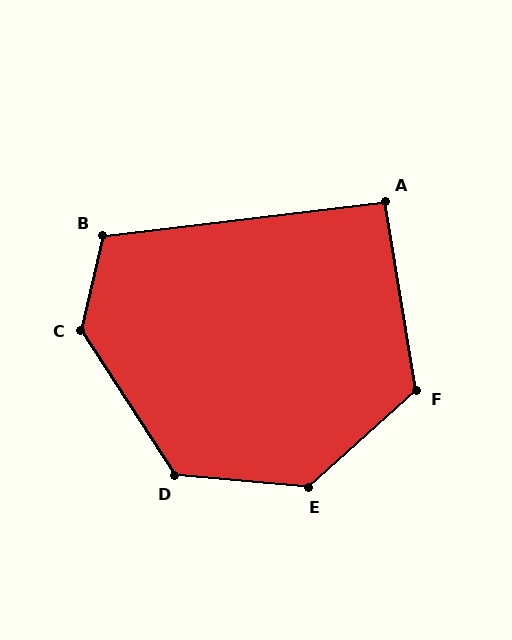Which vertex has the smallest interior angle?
A, at approximately 93 degrees.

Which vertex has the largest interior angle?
C, at approximately 134 degrees.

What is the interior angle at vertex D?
Approximately 128 degrees (obtuse).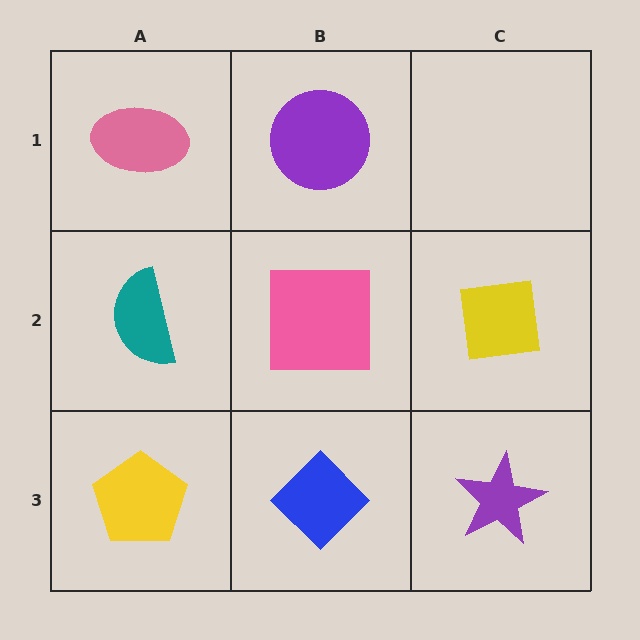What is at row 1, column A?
A pink ellipse.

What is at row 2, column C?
A yellow square.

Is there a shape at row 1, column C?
No, that cell is empty.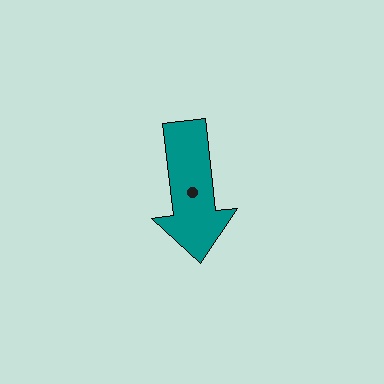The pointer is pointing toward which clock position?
Roughly 6 o'clock.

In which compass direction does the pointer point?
South.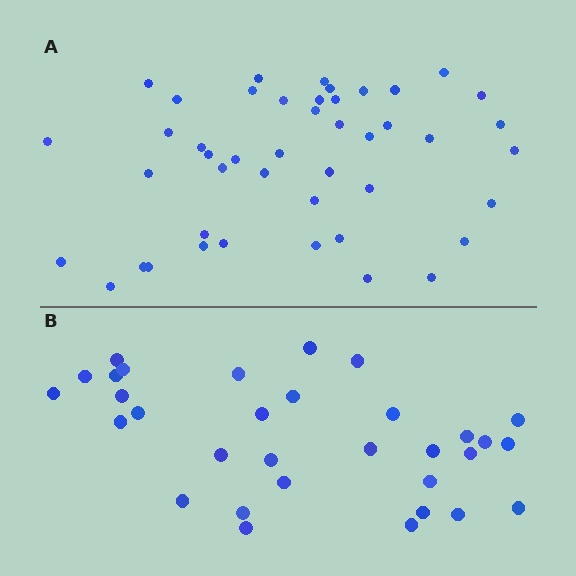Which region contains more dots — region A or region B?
Region A (the top region) has more dots.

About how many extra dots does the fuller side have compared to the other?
Region A has approximately 15 more dots than region B.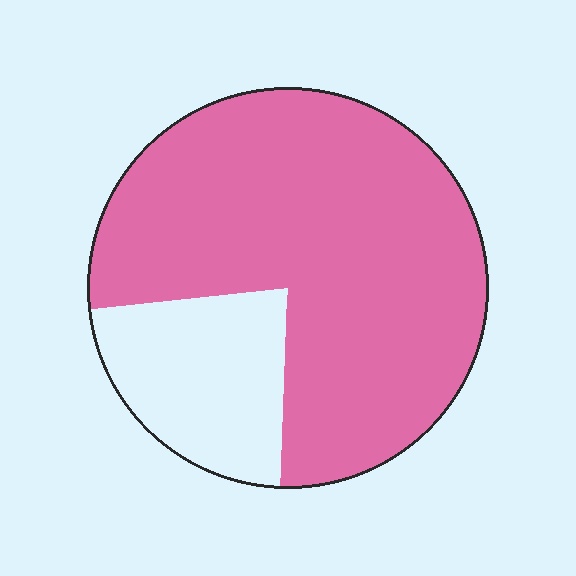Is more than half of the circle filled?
Yes.